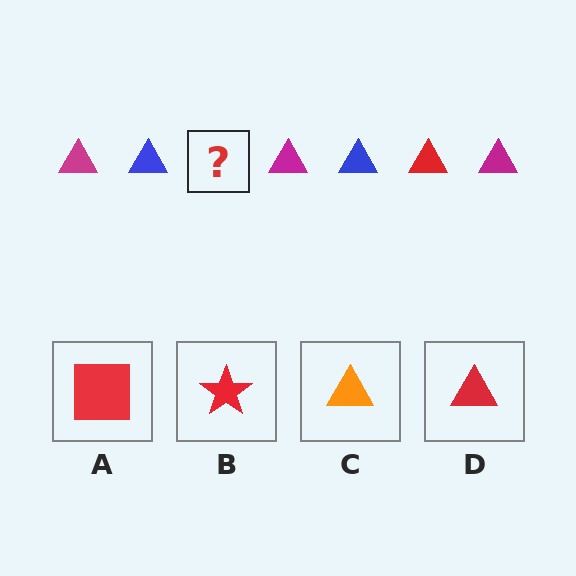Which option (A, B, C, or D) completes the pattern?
D.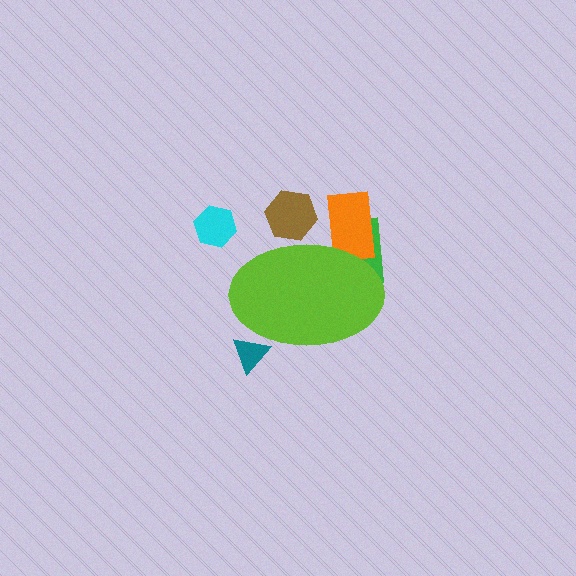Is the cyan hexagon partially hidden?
No, the cyan hexagon is fully visible.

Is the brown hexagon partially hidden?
Yes, the brown hexagon is partially hidden behind the lime ellipse.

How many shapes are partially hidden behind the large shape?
4 shapes are partially hidden.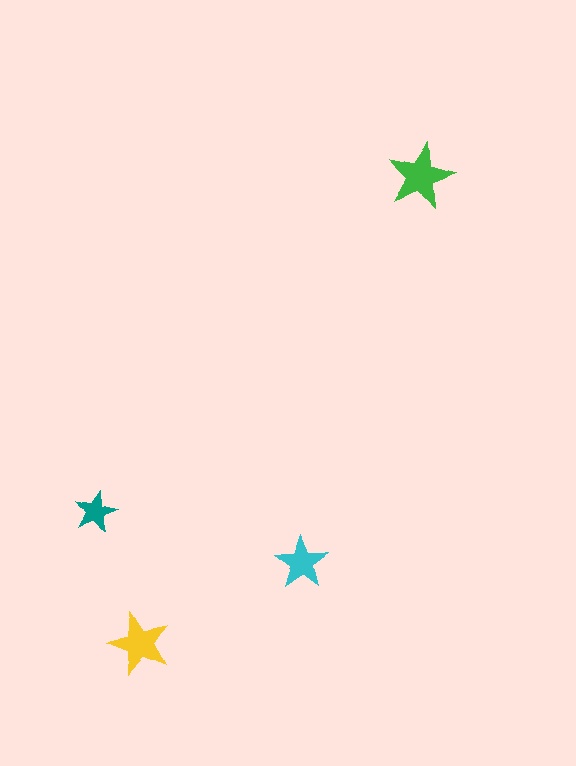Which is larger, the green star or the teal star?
The green one.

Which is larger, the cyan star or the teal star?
The cyan one.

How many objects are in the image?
There are 4 objects in the image.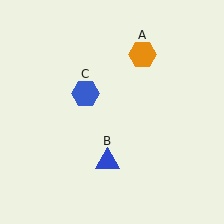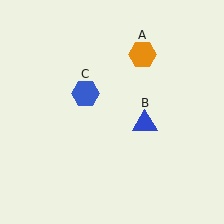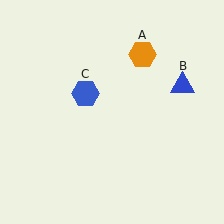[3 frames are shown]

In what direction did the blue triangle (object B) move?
The blue triangle (object B) moved up and to the right.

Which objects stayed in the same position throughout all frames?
Orange hexagon (object A) and blue hexagon (object C) remained stationary.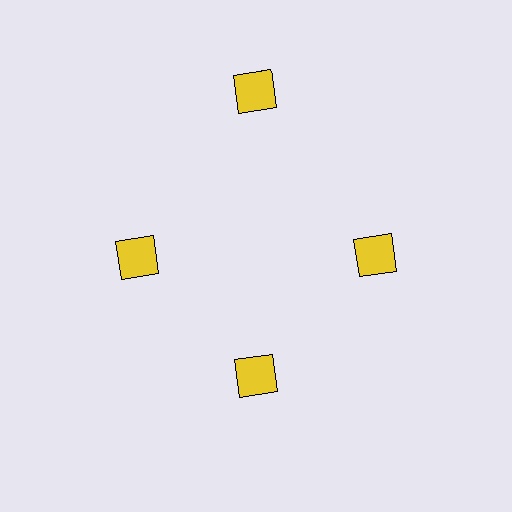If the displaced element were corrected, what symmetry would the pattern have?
It would have 4-fold rotational symmetry — the pattern would map onto itself every 90 degrees.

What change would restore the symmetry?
The symmetry would be restored by moving it inward, back onto the ring so that all 4 squares sit at equal angles and equal distance from the center.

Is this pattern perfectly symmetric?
No. The 4 yellow squares are arranged in a ring, but one element near the 12 o'clock position is pushed outward from the center, breaking the 4-fold rotational symmetry.